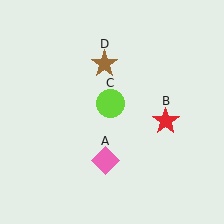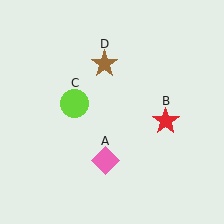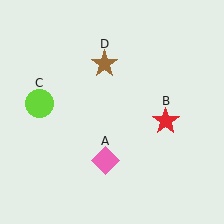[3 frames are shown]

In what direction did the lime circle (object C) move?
The lime circle (object C) moved left.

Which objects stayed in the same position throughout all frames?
Pink diamond (object A) and red star (object B) and brown star (object D) remained stationary.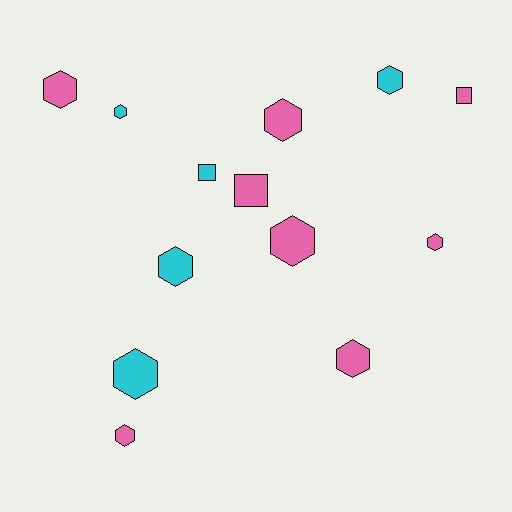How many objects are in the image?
There are 13 objects.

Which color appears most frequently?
Pink, with 8 objects.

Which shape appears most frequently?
Hexagon, with 10 objects.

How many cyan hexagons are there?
There are 4 cyan hexagons.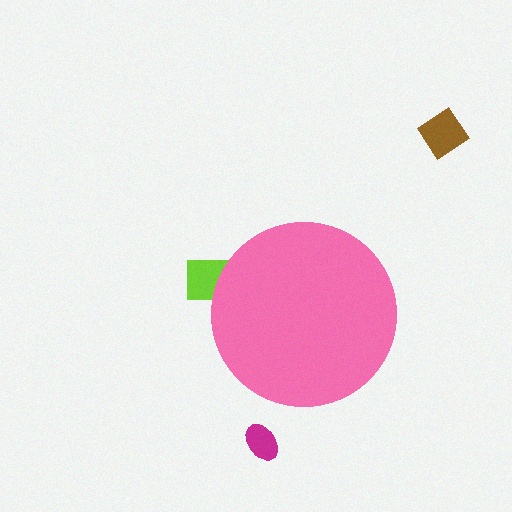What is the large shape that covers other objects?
A pink circle.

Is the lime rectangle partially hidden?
Yes, the lime rectangle is partially hidden behind the pink circle.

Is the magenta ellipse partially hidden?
No, the magenta ellipse is fully visible.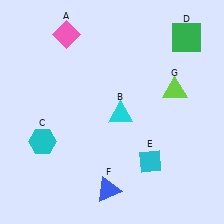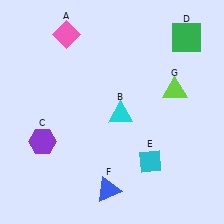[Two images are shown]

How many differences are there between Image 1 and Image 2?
There is 1 difference between the two images.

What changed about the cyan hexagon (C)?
In Image 1, C is cyan. In Image 2, it changed to purple.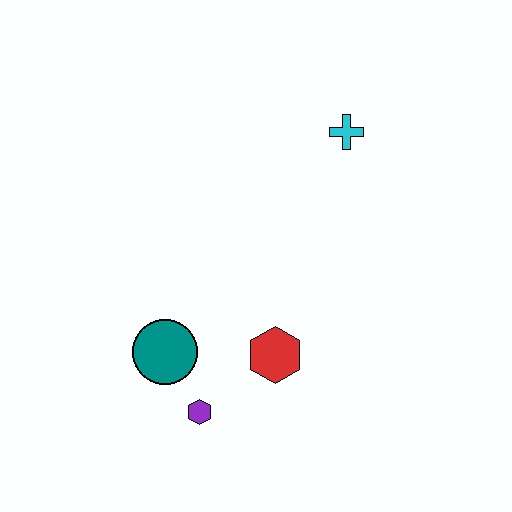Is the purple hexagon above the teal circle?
No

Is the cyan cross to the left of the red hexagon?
No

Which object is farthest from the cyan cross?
The purple hexagon is farthest from the cyan cross.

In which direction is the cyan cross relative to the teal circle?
The cyan cross is above the teal circle.